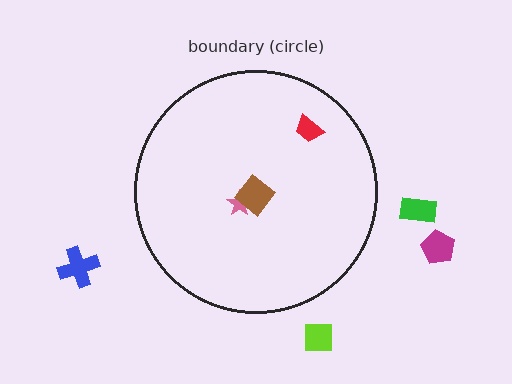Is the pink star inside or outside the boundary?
Inside.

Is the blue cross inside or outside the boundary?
Outside.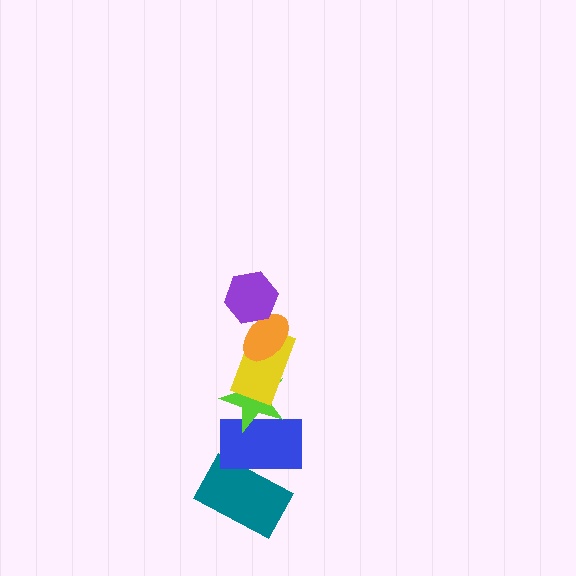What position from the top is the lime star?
The lime star is 4th from the top.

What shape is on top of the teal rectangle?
The blue rectangle is on top of the teal rectangle.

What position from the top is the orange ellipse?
The orange ellipse is 2nd from the top.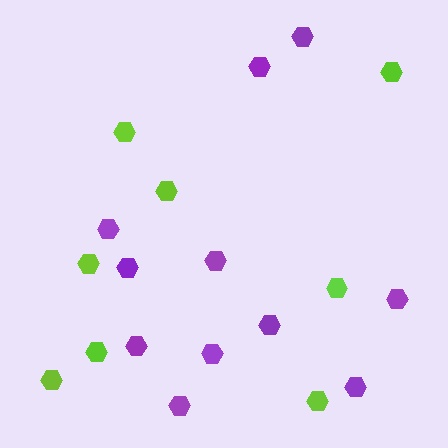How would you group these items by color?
There are 2 groups: one group of purple hexagons (11) and one group of lime hexagons (8).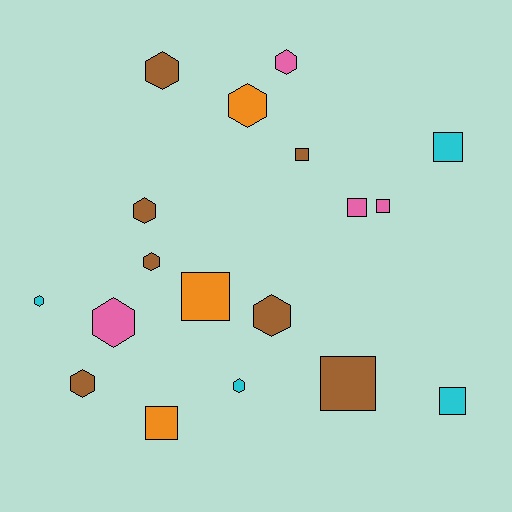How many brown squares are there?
There are 2 brown squares.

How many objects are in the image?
There are 18 objects.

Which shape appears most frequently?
Hexagon, with 10 objects.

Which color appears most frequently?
Brown, with 7 objects.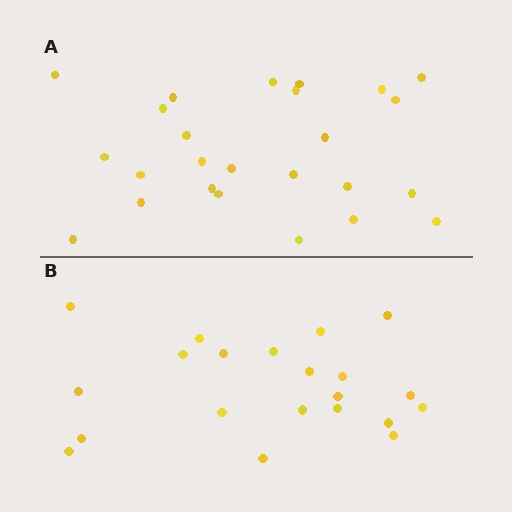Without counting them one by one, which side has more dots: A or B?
Region A (the top region) has more dots.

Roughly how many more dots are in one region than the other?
Region A has about 4 more dots than region B.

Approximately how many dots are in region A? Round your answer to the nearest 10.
About 20 dots. (The exact count is 25, which rounds to 20.)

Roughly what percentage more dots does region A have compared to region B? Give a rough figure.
About 20% more.